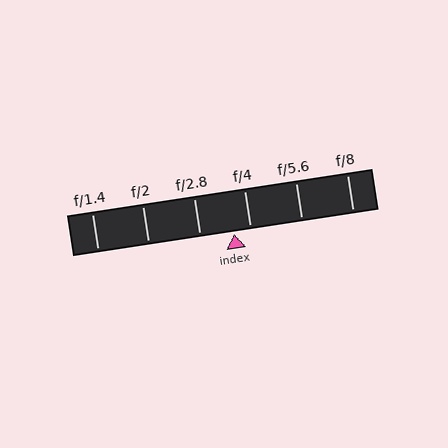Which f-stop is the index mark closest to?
The index mark is closest to f/4.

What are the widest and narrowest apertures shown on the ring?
The widest aperture shown is f/1.4 and the narrowest is f/8.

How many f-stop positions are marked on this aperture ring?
There are 6 f-stop positions marked.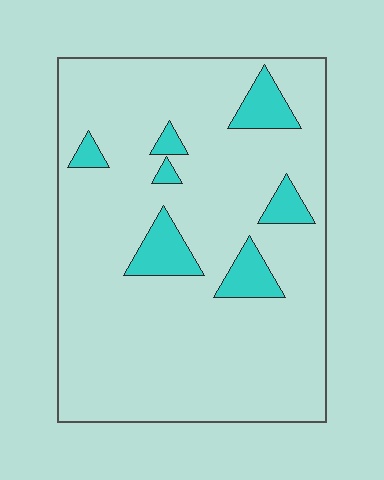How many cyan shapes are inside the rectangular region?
7.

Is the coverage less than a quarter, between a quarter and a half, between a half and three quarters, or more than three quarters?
Less than a quarter.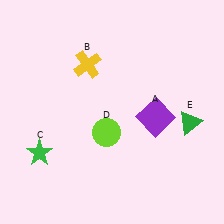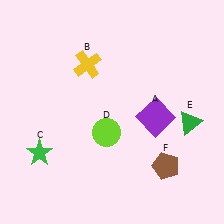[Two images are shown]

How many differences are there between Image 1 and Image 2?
There is 1 difference between the two images.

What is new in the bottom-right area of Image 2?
A brown pentagon (F) was added in the bottom-right area of Image 2.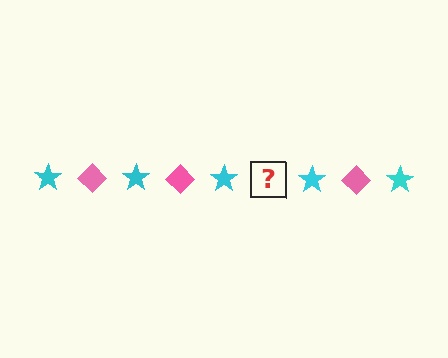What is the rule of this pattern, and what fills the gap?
The rule is that the pattern alternates between cyan star and pink diamond. The gap should be filled with a pink diamond.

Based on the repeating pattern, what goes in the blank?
The blank should be a pink diamond.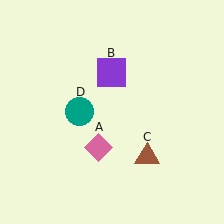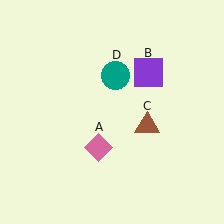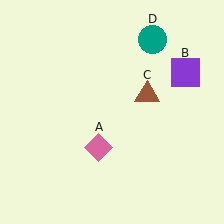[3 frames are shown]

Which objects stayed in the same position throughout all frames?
Pink diamond (object A) remained stationary.